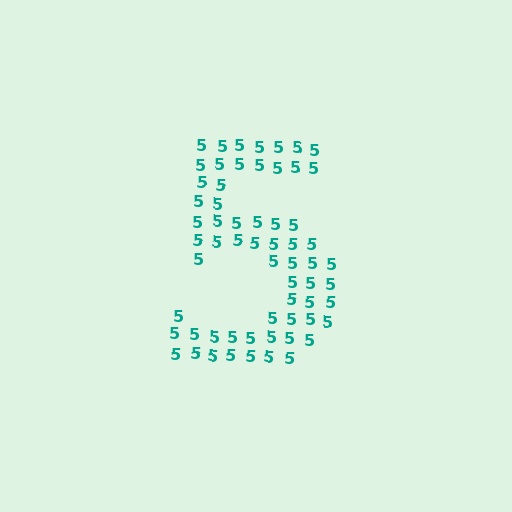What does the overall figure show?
The overall figure shows the digit 5.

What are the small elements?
The small elements are digit 5's.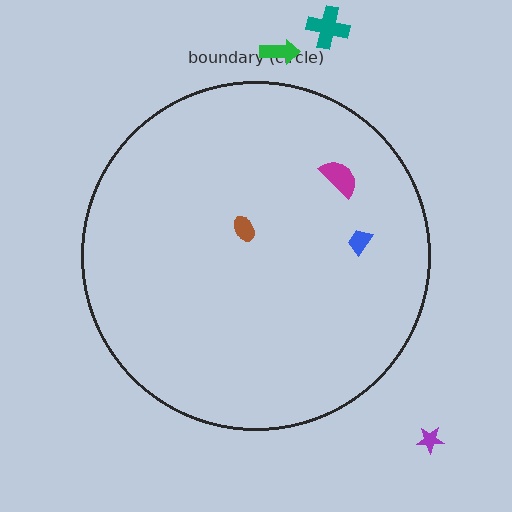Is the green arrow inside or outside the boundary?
Outside.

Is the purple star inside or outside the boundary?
Outside.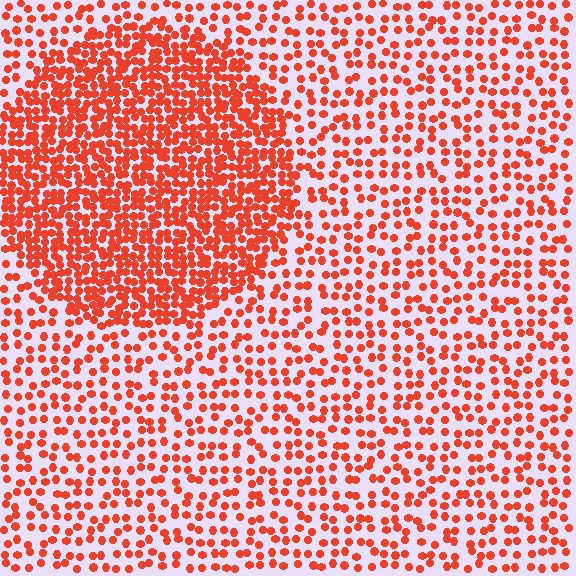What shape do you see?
I see a circle.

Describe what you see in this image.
The image contains small red elements arranged at two different densities. A circle-shaped region is visible where the elements are more densely packed than the surrounding area.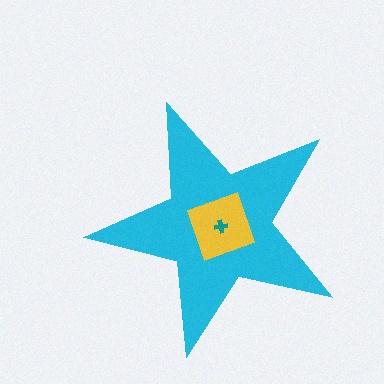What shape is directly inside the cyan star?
The yellow square.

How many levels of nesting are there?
3.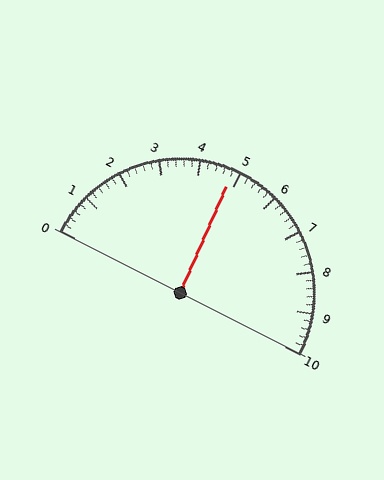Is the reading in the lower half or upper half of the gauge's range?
The reading is in the lower half of the range (0 to 10).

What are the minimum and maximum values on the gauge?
The gauge ranges from 0 to 10.